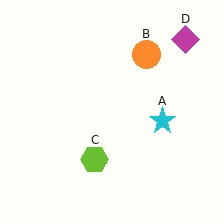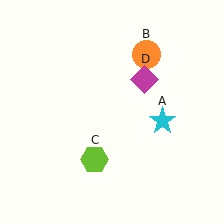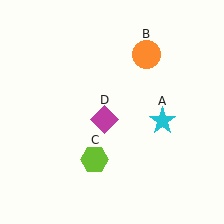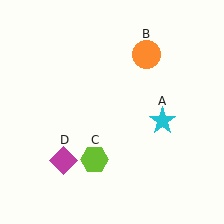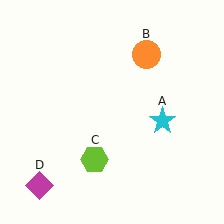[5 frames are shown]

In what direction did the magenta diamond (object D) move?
The magenta diamond (object D) moved down and to the left.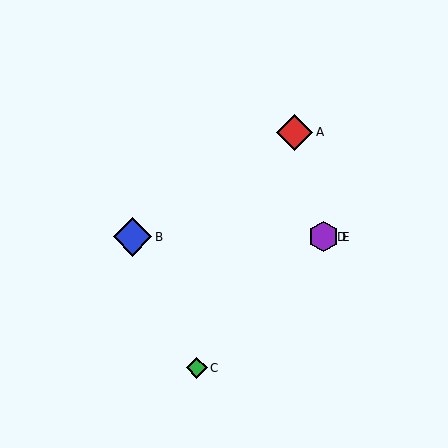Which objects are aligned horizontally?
Objects B, D, E are aligned horizontally.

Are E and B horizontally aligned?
Yes, both are at y≈237.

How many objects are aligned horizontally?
3 objects (B, D, E) are aligned horizontally.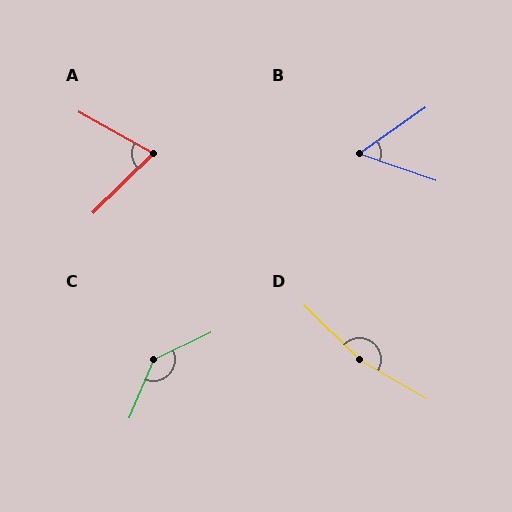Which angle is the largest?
D, at approximately 166 degrees.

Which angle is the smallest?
B, at approximately 54 degrees.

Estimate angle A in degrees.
Approximately 74 degrees.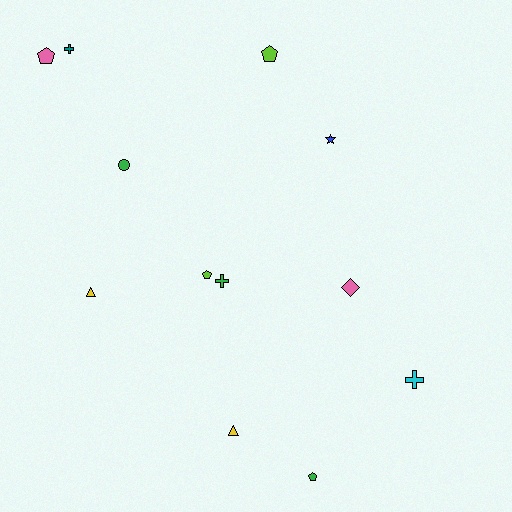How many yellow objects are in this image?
There are 2 yellow objects.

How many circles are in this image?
There is 1 circle.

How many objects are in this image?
There are 12 objects.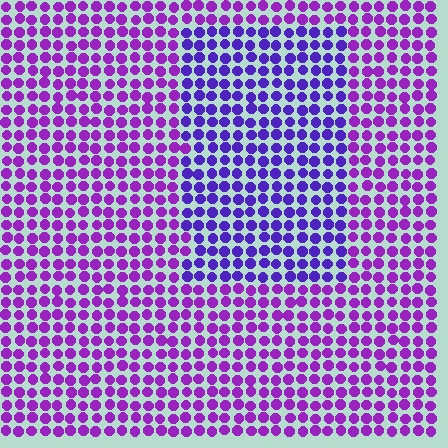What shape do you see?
I see a rectangle.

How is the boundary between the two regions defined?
The boundary is defined purely by a slight shift in hue (about 29 degrees). Spacing, size, and orientation are identical on both sides.